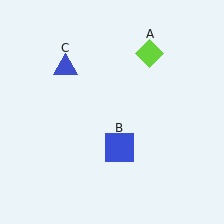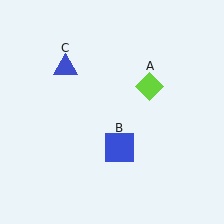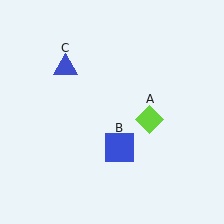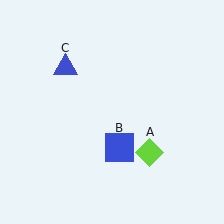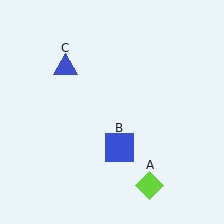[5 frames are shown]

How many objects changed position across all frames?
1 object changed position: lime diamond (object A).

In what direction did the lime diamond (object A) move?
The lime diamond (object A) moved down.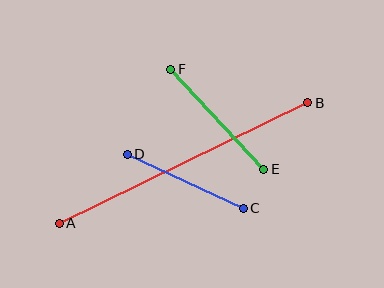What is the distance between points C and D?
The distance is approximately 128 pixels.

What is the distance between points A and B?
The distance is approximately 276 pixels.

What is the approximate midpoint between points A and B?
The midpoint is at approximately (183, 163) pixels.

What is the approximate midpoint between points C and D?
The midpoint is at approximately (185, 181) pixels.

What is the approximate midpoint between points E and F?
The midpoint is at approximately (217, 119) pixels.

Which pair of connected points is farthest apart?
Points A and B are farthest apart.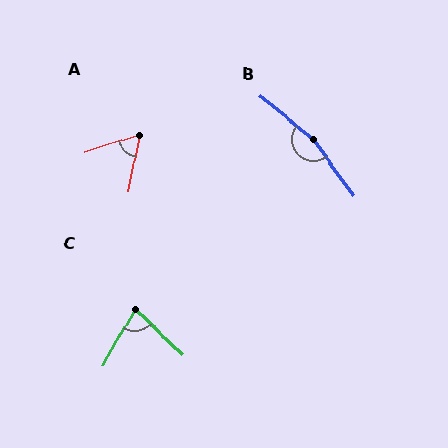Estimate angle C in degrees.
Approximately 76 degrees.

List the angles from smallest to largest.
A (61°), C (76°), B (165°).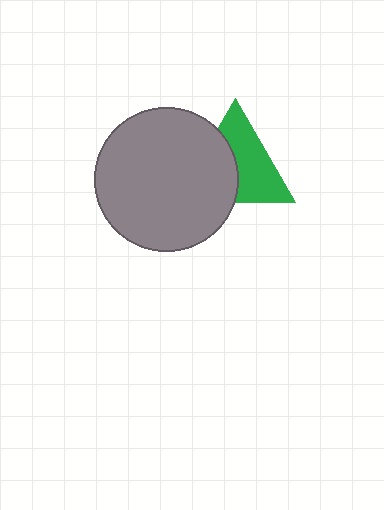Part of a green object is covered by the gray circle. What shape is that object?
It is a triangle.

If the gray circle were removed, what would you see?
You would see the complete green triangle.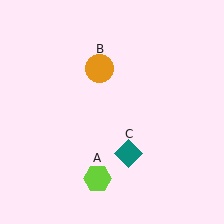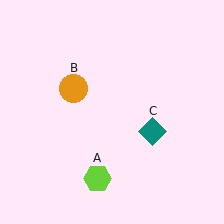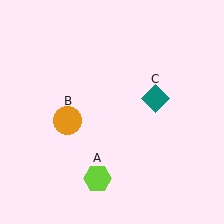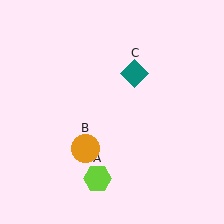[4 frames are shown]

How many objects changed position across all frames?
2 objects changed position: orange circle (object B), teal diamond (object C).